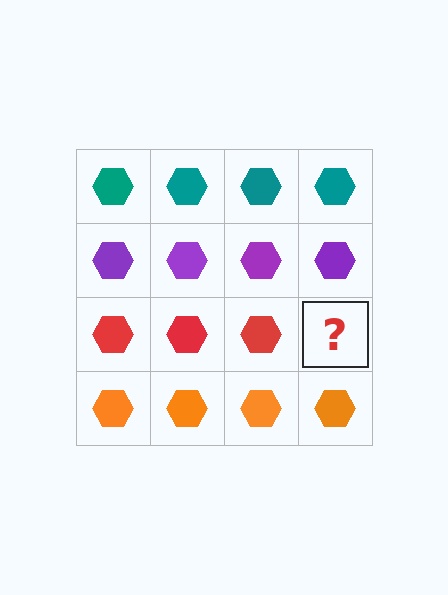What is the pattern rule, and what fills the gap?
The rule is that each row has a consistent color. The gap should be filled with a red hexagon.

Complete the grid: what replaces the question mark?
The question mark should be replaced with a red hexagon.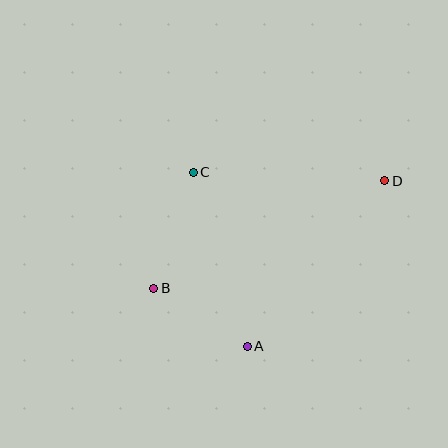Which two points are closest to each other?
Points A and B are closest to each other.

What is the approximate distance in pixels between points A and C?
The distance between A and C is approximately 182 pixels.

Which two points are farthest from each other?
Points B and D are farthest from each other.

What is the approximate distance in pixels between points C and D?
The distance between C and D is approximately 192 pixels.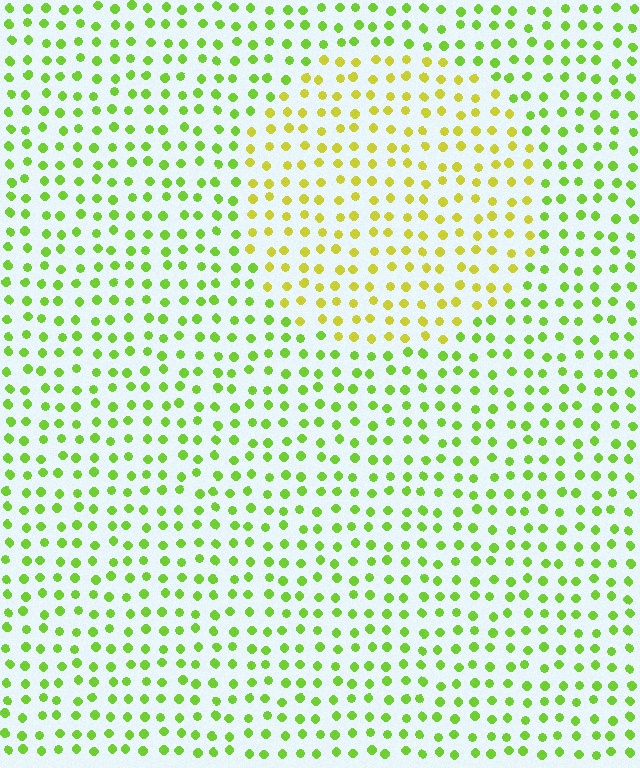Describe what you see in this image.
The image is filled with small lime elements in a uniform arrangement. A circle-shaped region is visible where the elements are tinted to a slightly different hue, forming a subtle color boundary.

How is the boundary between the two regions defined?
The boundary is defined purely by a slight shift in hue (about 35 degrees). Spacing, size, and orientation are identical on both sides.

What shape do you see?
I see a circle.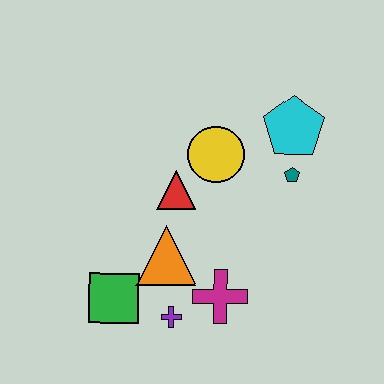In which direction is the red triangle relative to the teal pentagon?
The red triangle is to the left of the teal pentagon.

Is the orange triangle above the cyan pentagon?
No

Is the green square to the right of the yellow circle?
No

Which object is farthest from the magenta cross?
The cyan pentagon is farthest from the magenta cross.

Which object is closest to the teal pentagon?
The cyan pentagon is closest to the teal pentagon.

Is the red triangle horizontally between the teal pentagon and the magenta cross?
No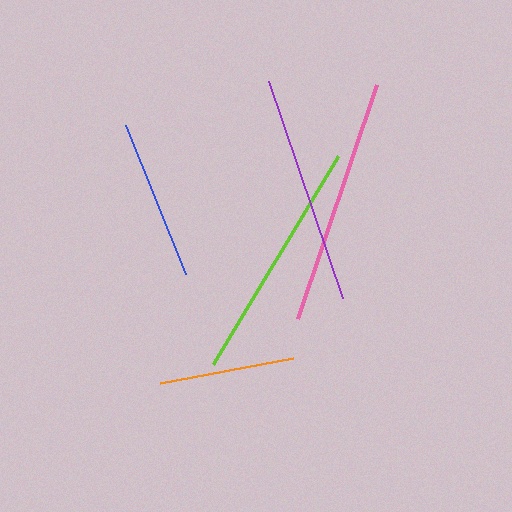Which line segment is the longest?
The pink line is the longest at approximately 247 pixels.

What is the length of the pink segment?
The pink segment is approximately 247 pixels long.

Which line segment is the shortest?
The orange line is the shortest at approximately 135 pixels.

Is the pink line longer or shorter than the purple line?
The pink line is longer than the purple line.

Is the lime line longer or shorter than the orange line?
The lime line is longer than the orange line.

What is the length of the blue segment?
The blue segment is approximately 161 pixels long.